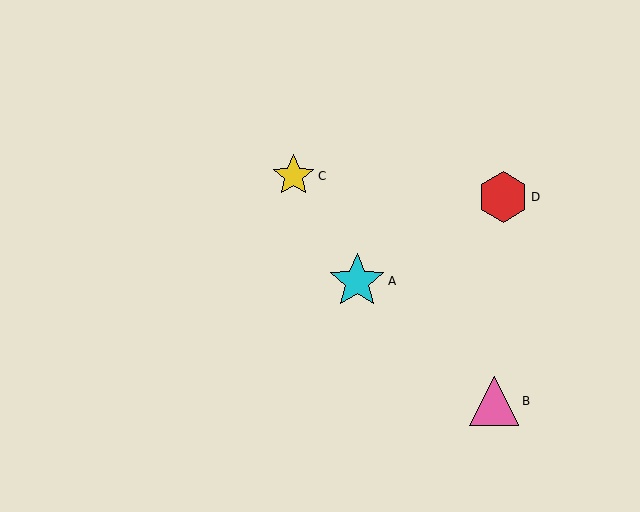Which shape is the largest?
The cyan star (labeled A) is the largest.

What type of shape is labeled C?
Shape C is a yellow star.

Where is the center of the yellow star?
The center of the yellow star is at (294, 176).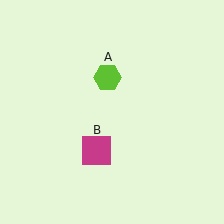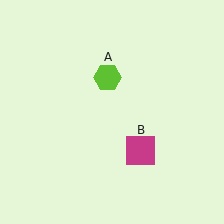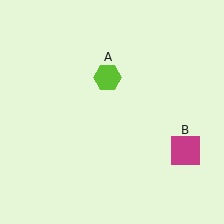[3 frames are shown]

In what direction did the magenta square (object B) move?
The magenta square (object B) moved right.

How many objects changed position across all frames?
1 object changed position: magenta square (object B).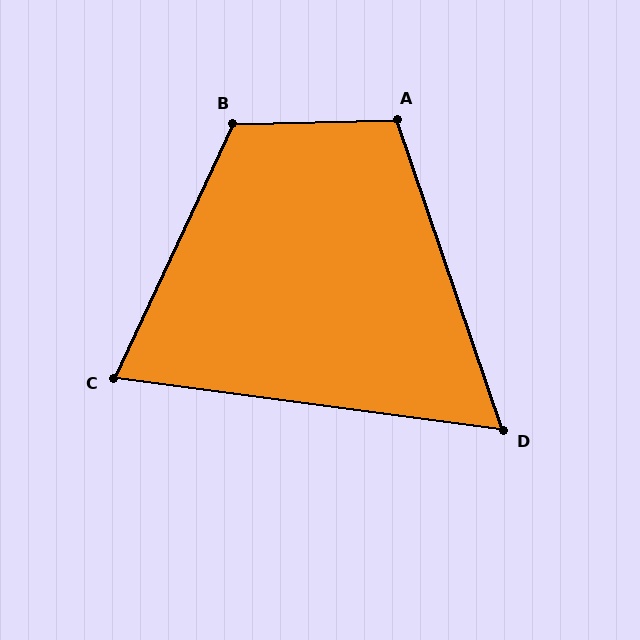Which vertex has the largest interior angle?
B, at approximately 116 degrees.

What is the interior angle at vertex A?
Approximately 107 degrees (obtuse).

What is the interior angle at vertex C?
Approximately 73 degrees (acute).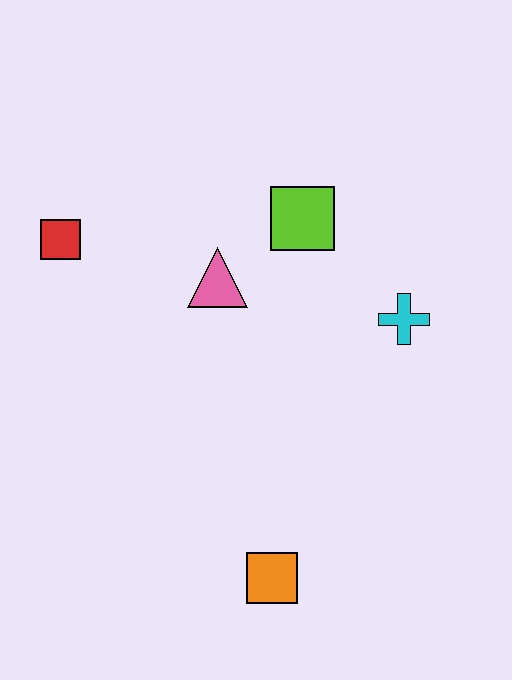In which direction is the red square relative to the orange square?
The red square is above the orange square.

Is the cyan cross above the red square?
No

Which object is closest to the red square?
The pink triangle is closest to the red square.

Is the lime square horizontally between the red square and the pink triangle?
No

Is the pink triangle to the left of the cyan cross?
Yes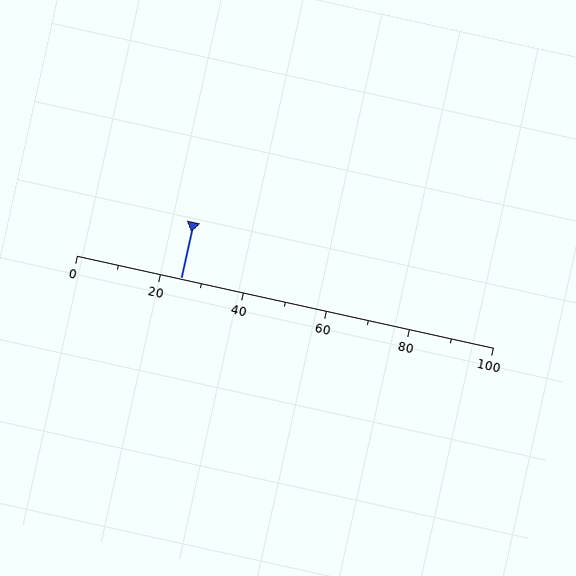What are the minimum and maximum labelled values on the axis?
The axis runs from 0 to 100.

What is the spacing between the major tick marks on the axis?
The major ticks are spaced 20 apart.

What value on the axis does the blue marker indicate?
The marker indicates approximately 25.